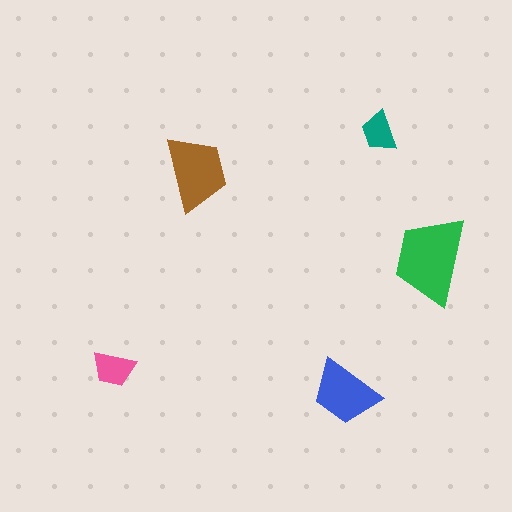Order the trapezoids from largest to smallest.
the green one, the brown one, the blue one, the pink one, the teal one.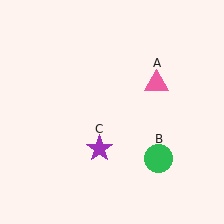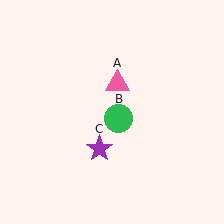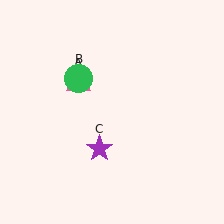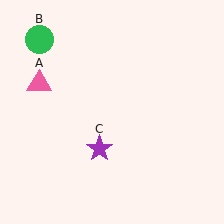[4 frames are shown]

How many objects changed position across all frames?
2 objects changed position: pink triangle (object A), green circle (object B).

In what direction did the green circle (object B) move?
The green circle (object B) moved up and to the left.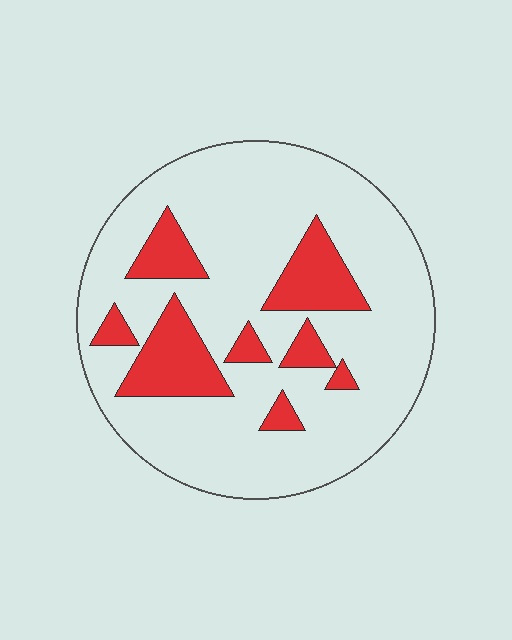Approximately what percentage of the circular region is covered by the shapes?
Approximately 20%.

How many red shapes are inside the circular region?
8.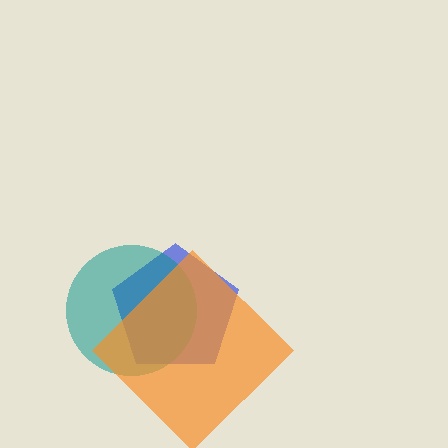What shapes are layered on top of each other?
The layered shapes are: a blue pentagon, a teal circle, an orange diamond.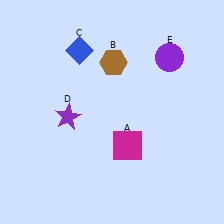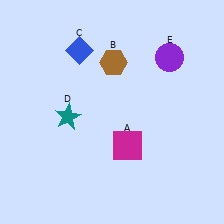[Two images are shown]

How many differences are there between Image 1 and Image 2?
There is 1 difference between the two images.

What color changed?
The star (D) changed from purple in Image 1 to teal in Image 2.